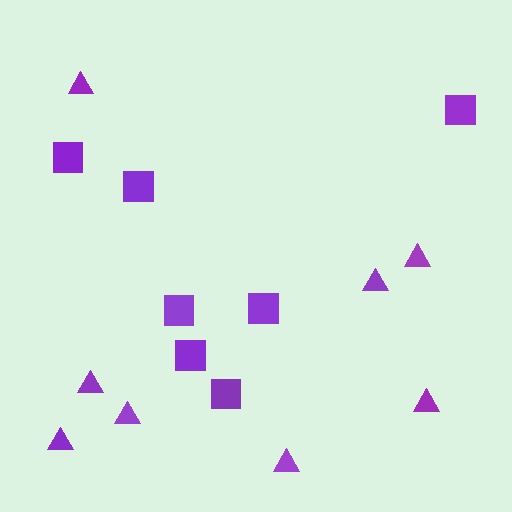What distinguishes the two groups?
There are 2 groups: one group of triangles (8) and one group of squares (7).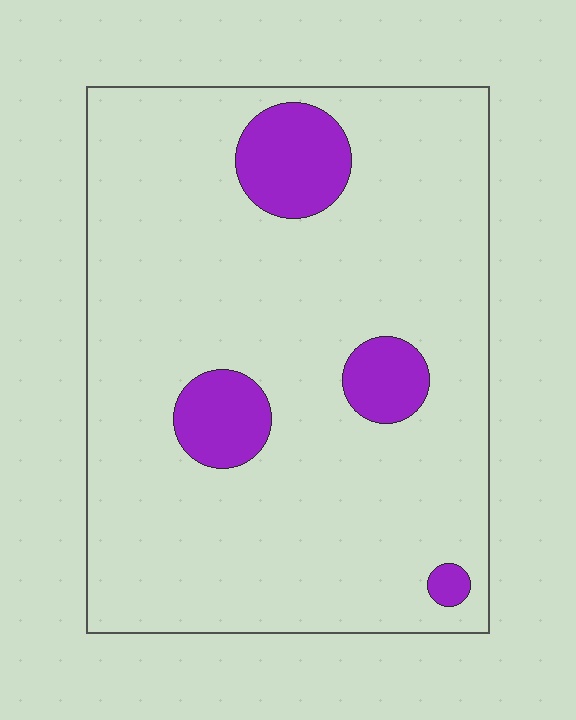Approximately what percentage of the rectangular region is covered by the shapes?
Approximately 10%.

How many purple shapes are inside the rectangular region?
4.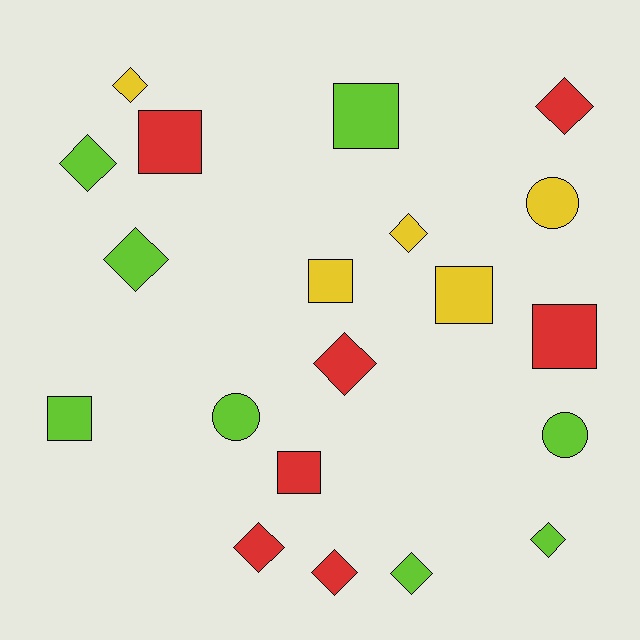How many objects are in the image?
There are 20 objects.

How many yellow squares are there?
There are 2 yellow squares.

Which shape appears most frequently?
Diamond, with 10 objects.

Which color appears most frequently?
Lime, with 8 objects.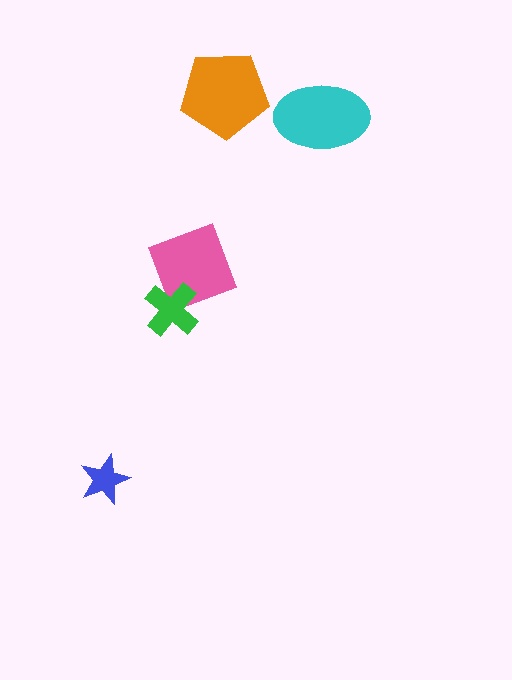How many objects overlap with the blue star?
0 objects overlap with the blue star.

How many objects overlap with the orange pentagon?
0 objects overlap with the orange pentagon.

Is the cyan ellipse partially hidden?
No, no other shape covers it.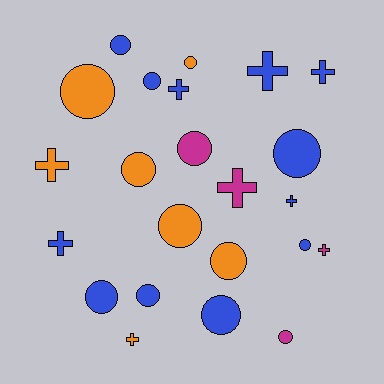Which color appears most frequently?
Blue, with 12 objects.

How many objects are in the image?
There are 23 objects.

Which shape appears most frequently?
Circle, with 14 objects.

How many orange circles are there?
There are 5 orange circles.